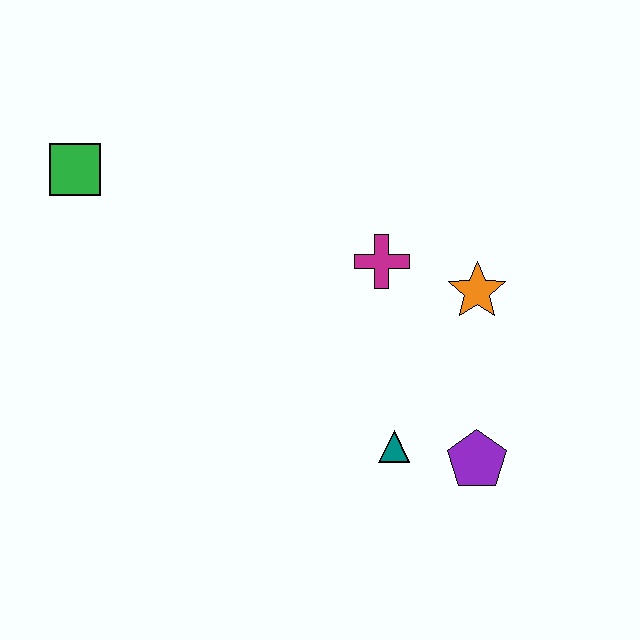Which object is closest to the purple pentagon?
The teal triangle is closest to the purple pentagon.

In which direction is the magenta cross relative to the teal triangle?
The magenta cross is above the teal triangle.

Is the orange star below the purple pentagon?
No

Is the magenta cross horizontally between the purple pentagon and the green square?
Yes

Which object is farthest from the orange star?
The green square is farthest from the orange star.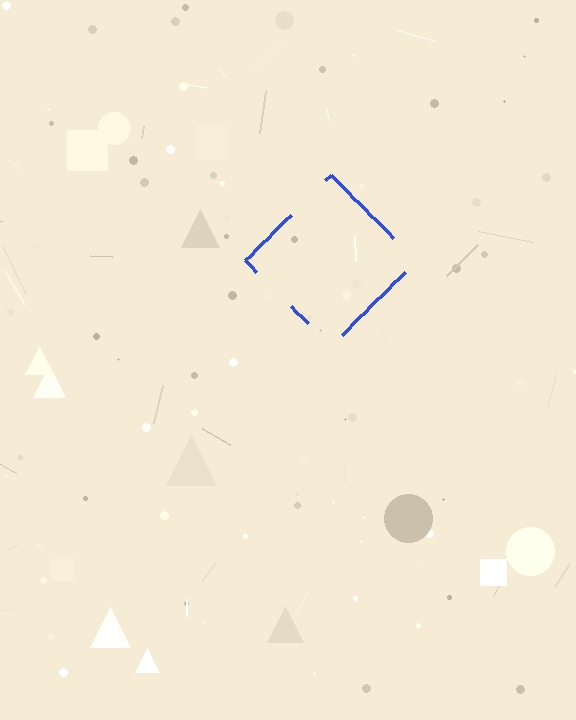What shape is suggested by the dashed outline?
The dashed outline suggests a diamond.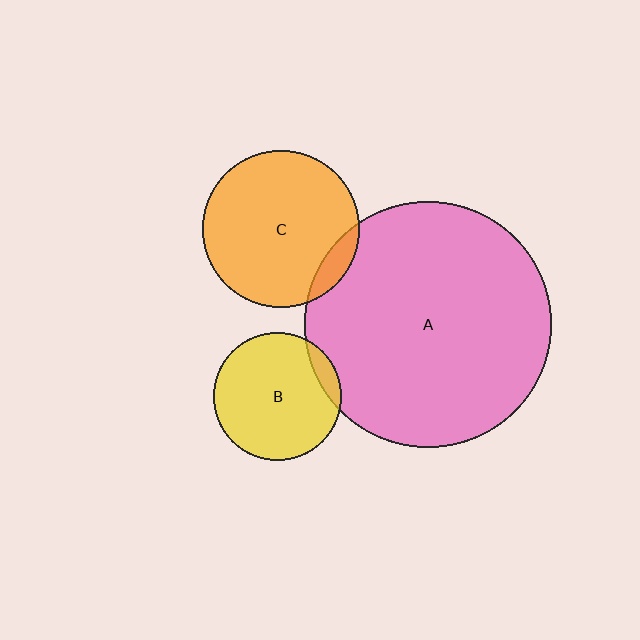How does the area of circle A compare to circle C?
Approximately 2.5 times.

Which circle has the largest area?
Circle A (pink).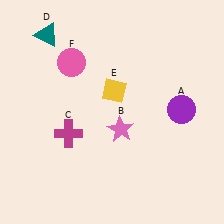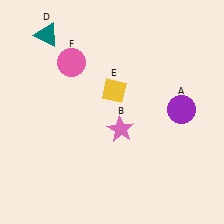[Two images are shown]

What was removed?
The magenta cross (C) was removed in Image 2.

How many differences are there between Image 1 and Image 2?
There is 1 difference between the two images.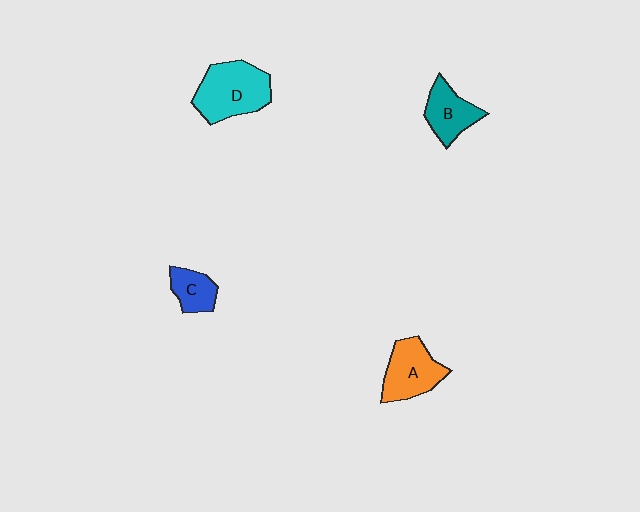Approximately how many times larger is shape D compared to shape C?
Approximately 2.1 times.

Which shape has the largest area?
Shape D (cyan).